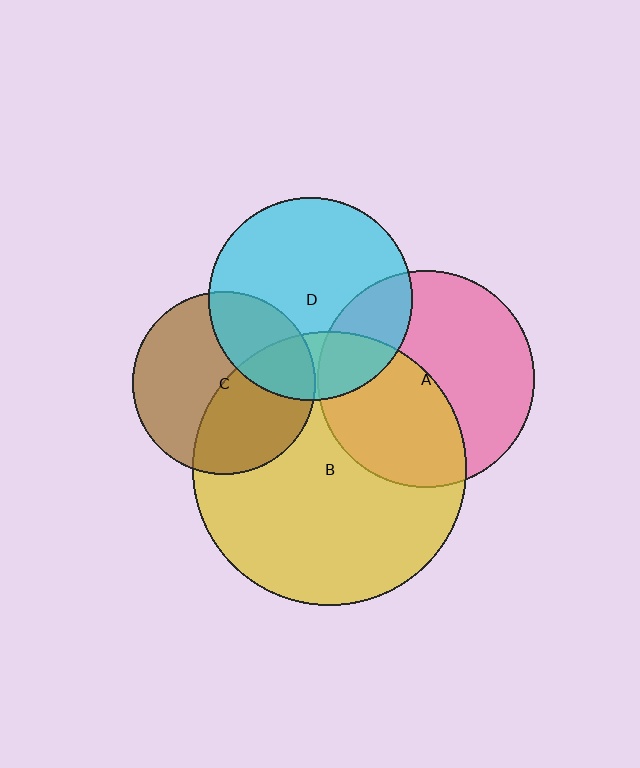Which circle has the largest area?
Circle B (yellow).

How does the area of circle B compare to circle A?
Approximately 1.6 times.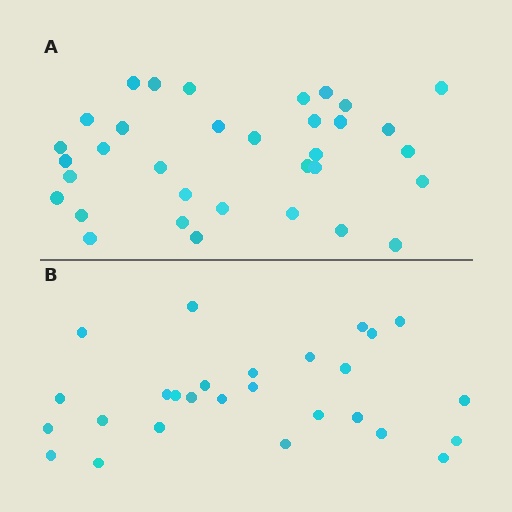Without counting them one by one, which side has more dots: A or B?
Region A (the top region) has more dots.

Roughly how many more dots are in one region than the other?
Region A has roughly 8 or so more dots than region B.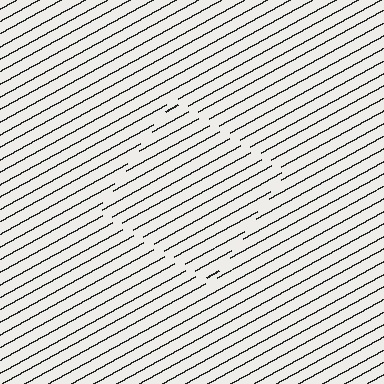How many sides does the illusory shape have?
4 sides — the line-ends trace a square.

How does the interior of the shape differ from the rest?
The interior of the shape contains the same grating, shifted by half a period — the contour is defined by the phase discontinuity where line-ends from the inner and outer gratings abut.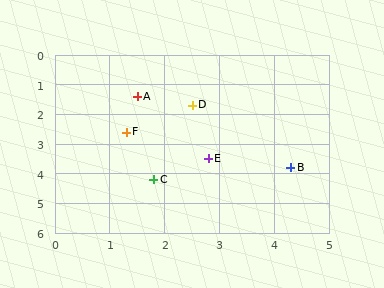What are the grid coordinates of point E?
Point E is at approximately (2.8, 3.5).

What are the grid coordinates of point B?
Point B is at approximately (4.3, 3.8).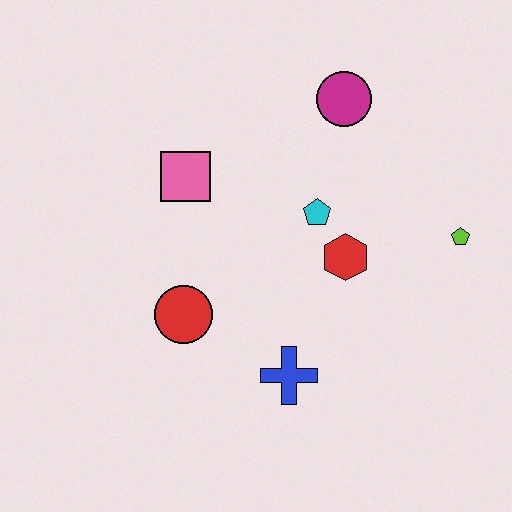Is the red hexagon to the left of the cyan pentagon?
No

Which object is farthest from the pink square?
The lime pentagon is farthest from the pink square.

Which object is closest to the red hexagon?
The cyan pentagon is closest to the red hexagon.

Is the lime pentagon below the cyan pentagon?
Yes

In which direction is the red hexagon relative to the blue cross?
The red hexagon is above the blue cross.